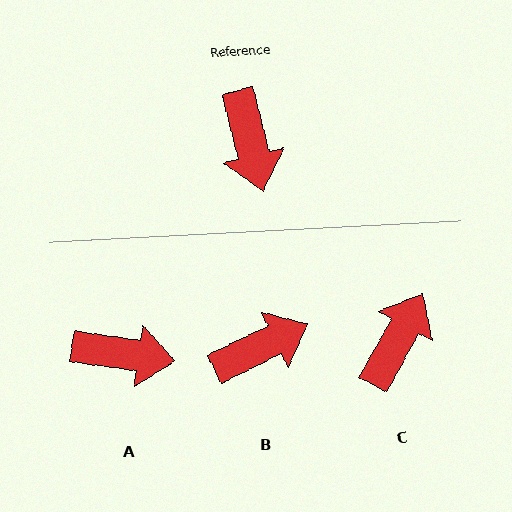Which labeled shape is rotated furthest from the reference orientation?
C, about 137 degrees away.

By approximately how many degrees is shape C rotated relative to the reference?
Approximately 137 degrees counter-clockwise.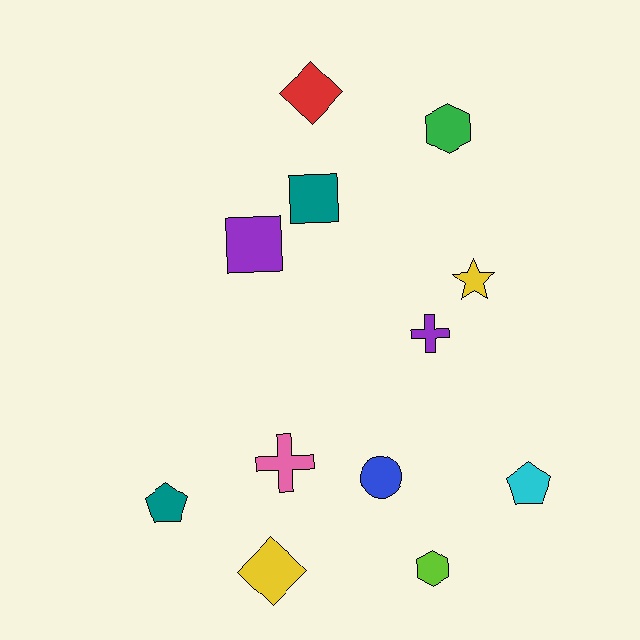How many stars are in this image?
There is 1 star.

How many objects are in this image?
There are 12 objects.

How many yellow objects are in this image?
There are 2 yellow objects.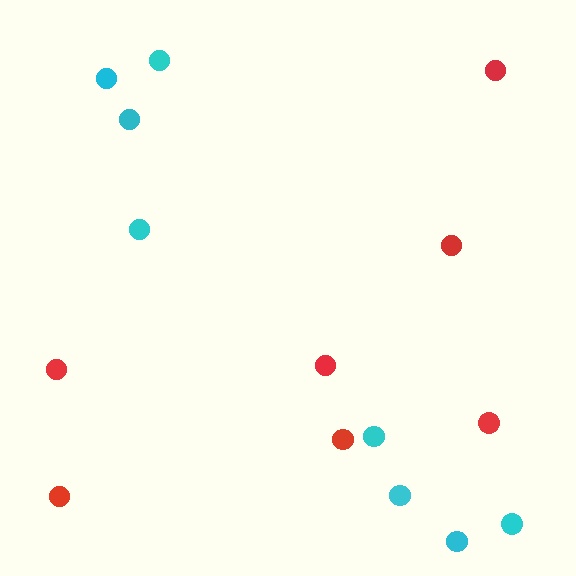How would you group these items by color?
There are 2 groups: one group of cyan circles (8) and one group of red circles (7).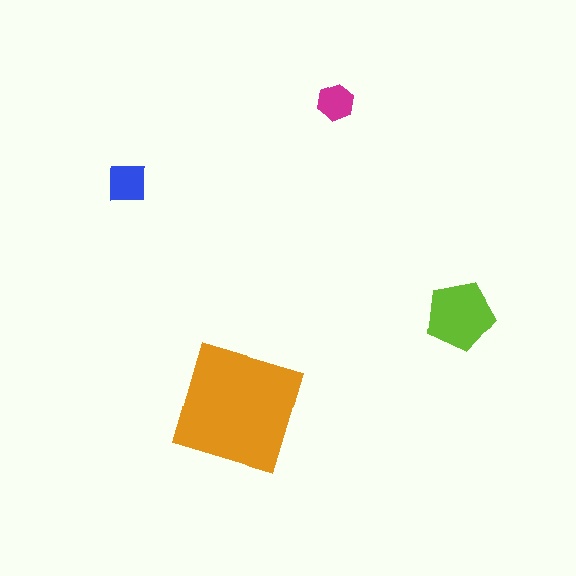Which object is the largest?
The orange square.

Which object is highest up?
The magenta hexagon is topmost.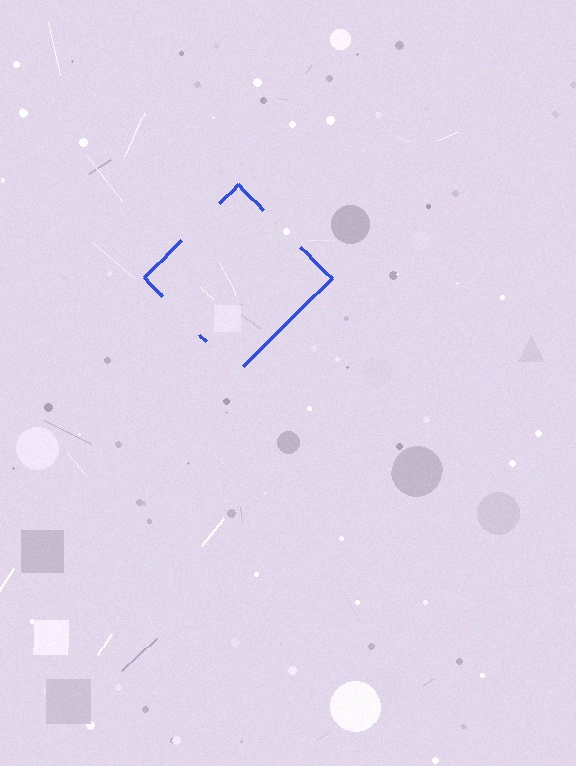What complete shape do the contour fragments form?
The contour fragments form a diamond.